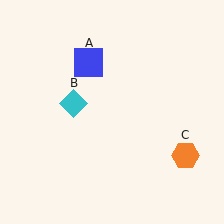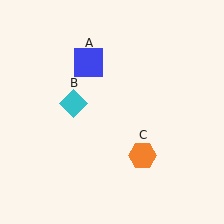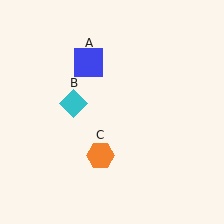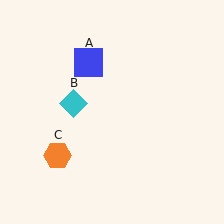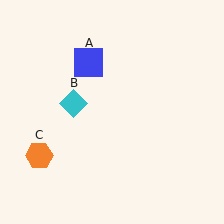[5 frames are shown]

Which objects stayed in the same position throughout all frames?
Blue square (object A) and cyan diamond (object B) remained stationary.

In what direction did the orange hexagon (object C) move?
The orange hexagon (object C) moved left.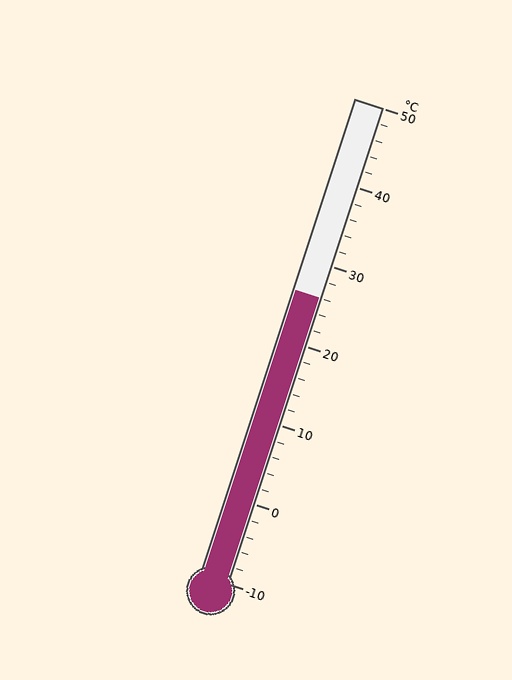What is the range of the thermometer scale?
The thermometer scale ranges from -10°C to 50°C.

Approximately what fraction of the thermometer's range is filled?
The thermometer is filled to approximately 60% of its range.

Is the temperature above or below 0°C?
The temperature is above 0°C.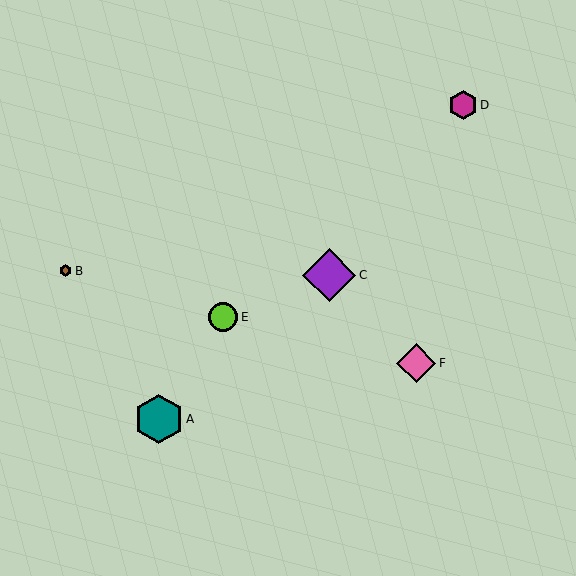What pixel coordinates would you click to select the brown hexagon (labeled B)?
Click at (66, 271) to select the brown hexagon B.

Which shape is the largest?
The purple diamond (labeled C) is the largest.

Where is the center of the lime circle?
The center of the lime circle is at (223, 317).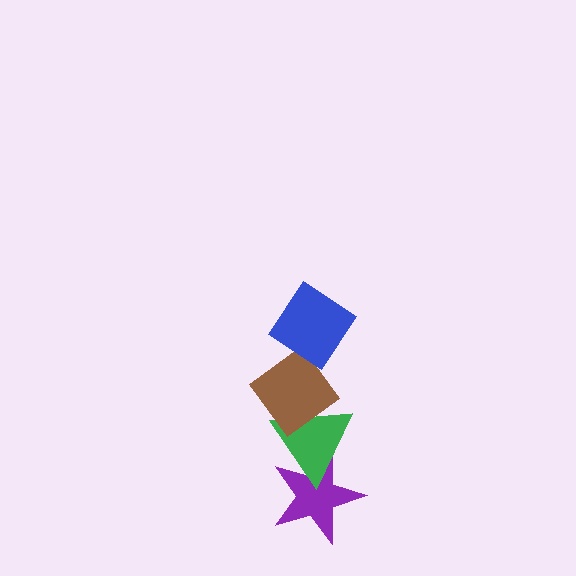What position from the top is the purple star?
The purple star is 4th from the top.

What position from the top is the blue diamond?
The blue diamond is 1st from the top.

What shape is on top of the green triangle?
The brown diamond is on top of the green triangle.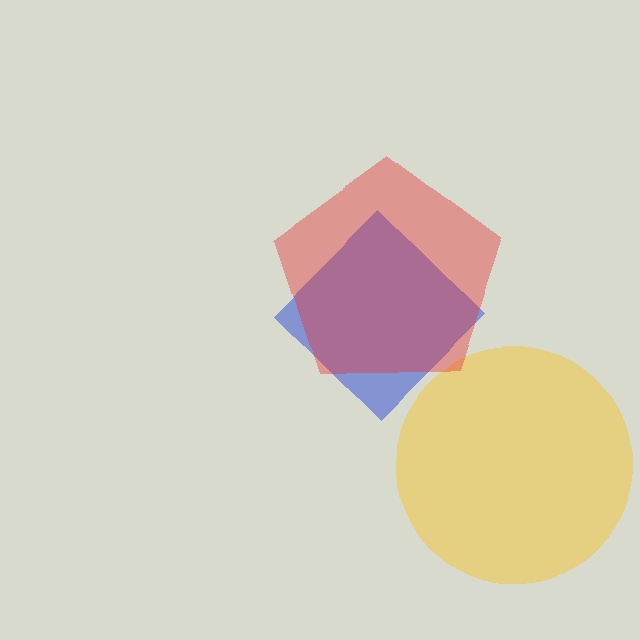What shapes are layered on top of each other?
The layered shapes are: a yellow circle, a blue diamond, a red pentagon.